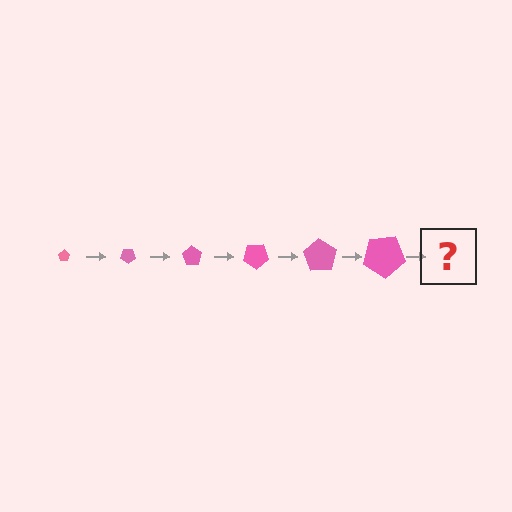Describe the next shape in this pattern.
It should be a pentagon, larger than the previous one and rotated 210 degrees from the start.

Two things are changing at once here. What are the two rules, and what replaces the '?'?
The two rules are that the pentagon grows larger each step and it rotates 35 degrees each step. The '?' should be a pentagon, larger than the previous one and rotated 210 degrees from the start.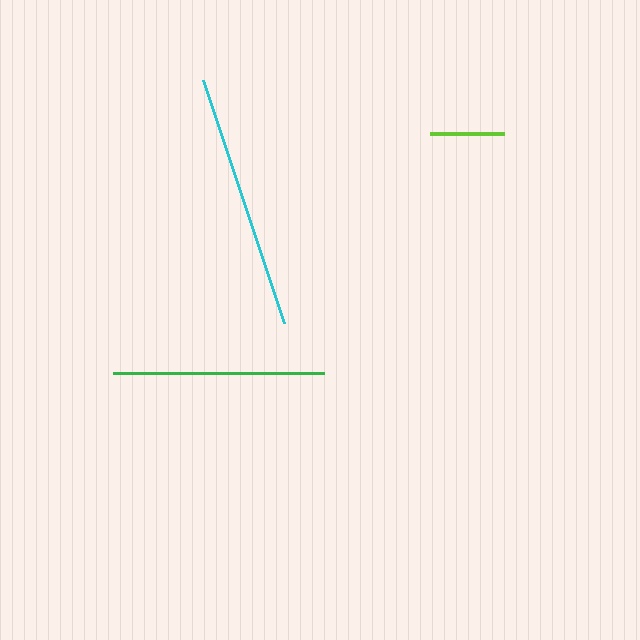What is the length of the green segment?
The green segment is approximately 210 pixels long.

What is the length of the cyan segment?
The cyan segment is approximately 256 pixels long.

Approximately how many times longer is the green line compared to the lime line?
The green line is approximately 2.9 times the length of the lime line.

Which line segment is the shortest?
The lime line is the shortest at approximately 73 pixels.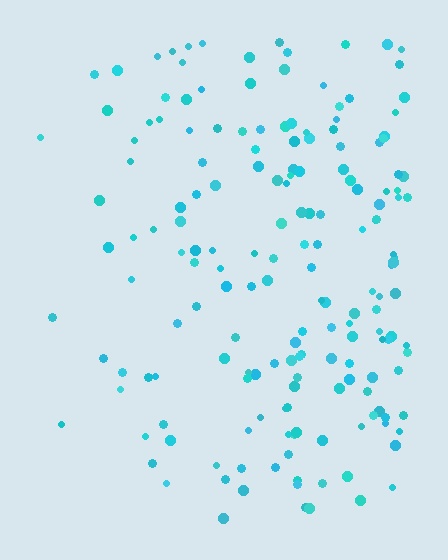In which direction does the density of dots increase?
From left to right, with the right side densest.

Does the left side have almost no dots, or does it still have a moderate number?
Still a moderate number, just noticeably fewer than the right.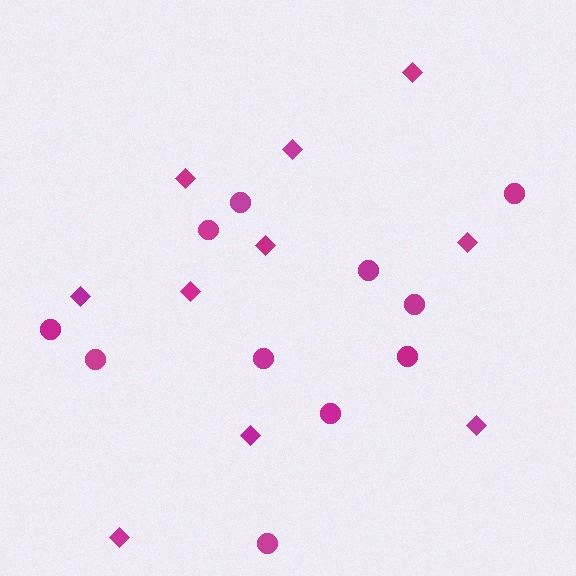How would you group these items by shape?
There are 2 groups: one group of diamonds (10) and one group of circles (11).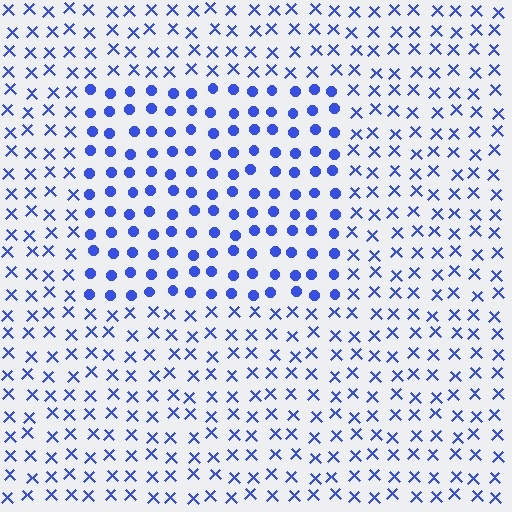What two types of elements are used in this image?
The image uses circles inside the rectangle region and X marks outside it.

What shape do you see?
I see a rectangle.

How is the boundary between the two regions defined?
The boundary is defined by a change in element shape: circles inside vs. X marks outside. All elements share the same color and spacing.